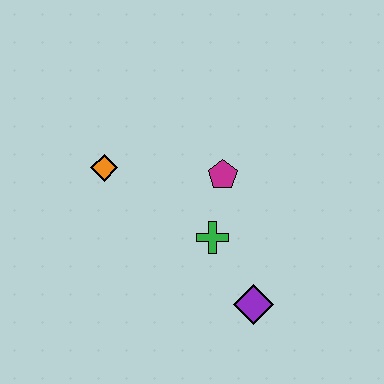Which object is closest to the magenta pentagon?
The green cross is closest to the magenta pentagon.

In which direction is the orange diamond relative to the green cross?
The orange diamond is to the left of the green cross.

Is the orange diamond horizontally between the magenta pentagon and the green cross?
No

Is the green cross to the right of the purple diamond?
No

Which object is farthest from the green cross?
The orange diamond is farthest from the green cross.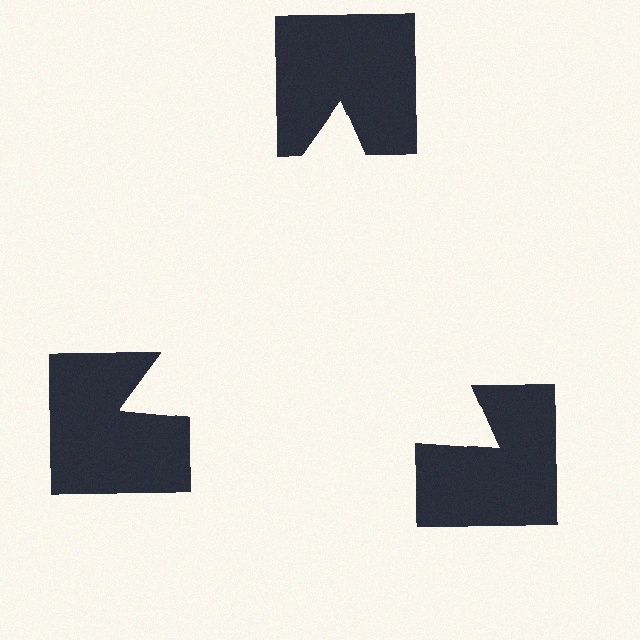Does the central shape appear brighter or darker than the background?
It typically appears slightly brighter than the background, even though no actual brightness change is drawn.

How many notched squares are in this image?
There are 3 — one at each vertex of the illusory triangle.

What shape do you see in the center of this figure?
An illusory triangle — its edges are inferred from the aligned wedge cuts in the notched squares, not physically drawn.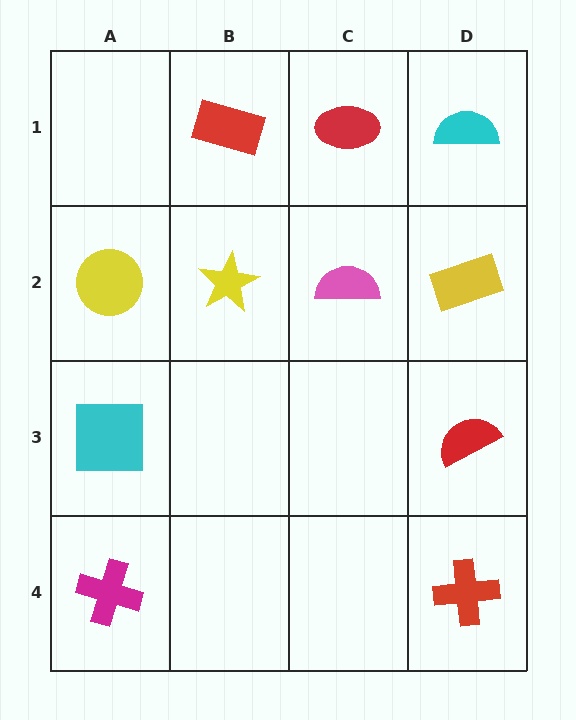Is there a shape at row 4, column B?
No, that cell is empty.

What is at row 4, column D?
A red cross.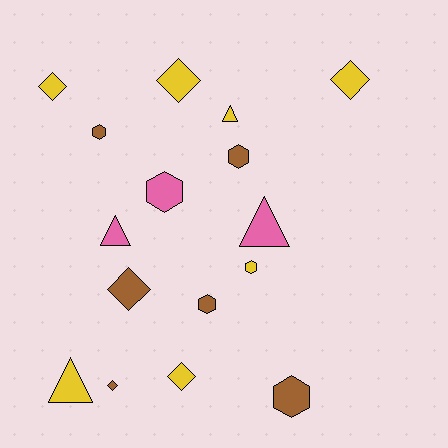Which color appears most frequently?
Yellow, with 7 objects.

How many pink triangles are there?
There are 2 pink triangles.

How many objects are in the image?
There are 16 objects.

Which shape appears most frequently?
Hexagon, with 6 objects.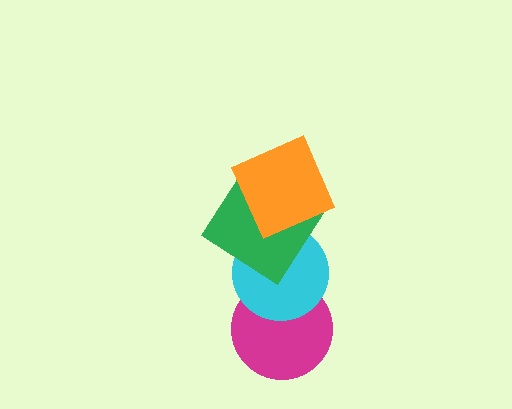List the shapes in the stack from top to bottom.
From top to bottom: the orange square, the green diamond, the cyan circle, the magenta circle.